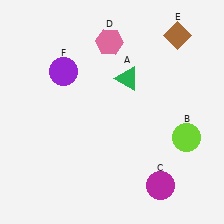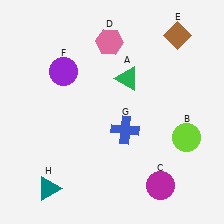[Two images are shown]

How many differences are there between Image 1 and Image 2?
There are 2 differences between the two images.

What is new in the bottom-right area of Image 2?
A blue cross (G) was added in the bottom-right area of Image 2.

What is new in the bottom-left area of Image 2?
A teal triangle (H) was added in the bottom-left area of Image 2.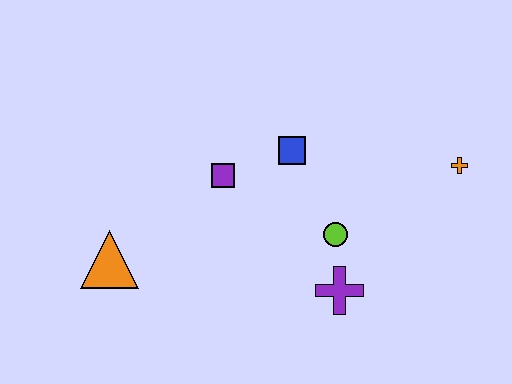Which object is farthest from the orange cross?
The orange triangle is farthest from the orange cross.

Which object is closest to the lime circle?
The purple cross is closest to the lime circle.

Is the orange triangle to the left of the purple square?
Yes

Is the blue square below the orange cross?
No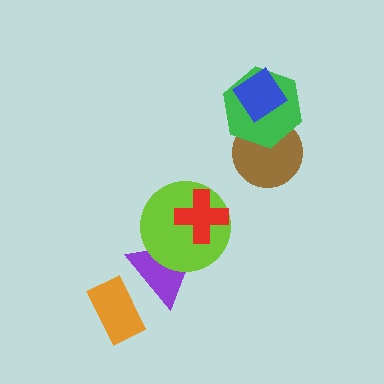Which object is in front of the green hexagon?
The blue diamond is in front of the green hexagon.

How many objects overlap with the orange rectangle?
1 object overlaps with the orange rectangle.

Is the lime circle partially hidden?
Yes, it is partially covered by another shape.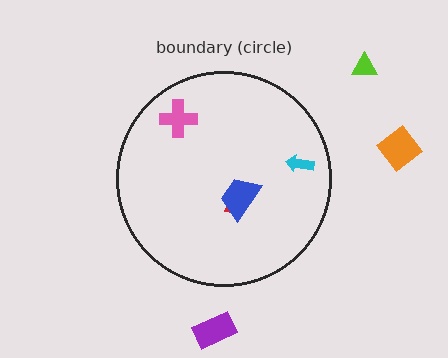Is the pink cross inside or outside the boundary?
Inside.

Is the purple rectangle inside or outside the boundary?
Outside.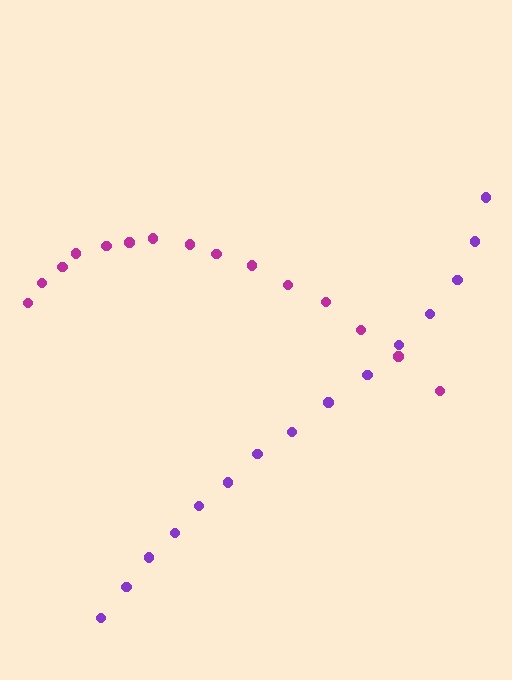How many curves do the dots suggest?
There are 2 distinct paths.